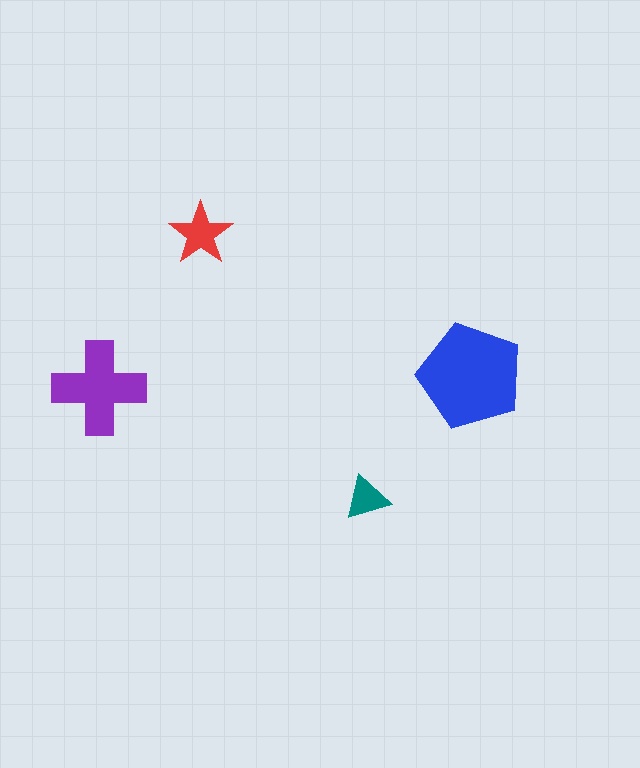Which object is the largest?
The blue pentagon.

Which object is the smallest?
The teal triangle.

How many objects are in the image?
There are 4 objects in the image.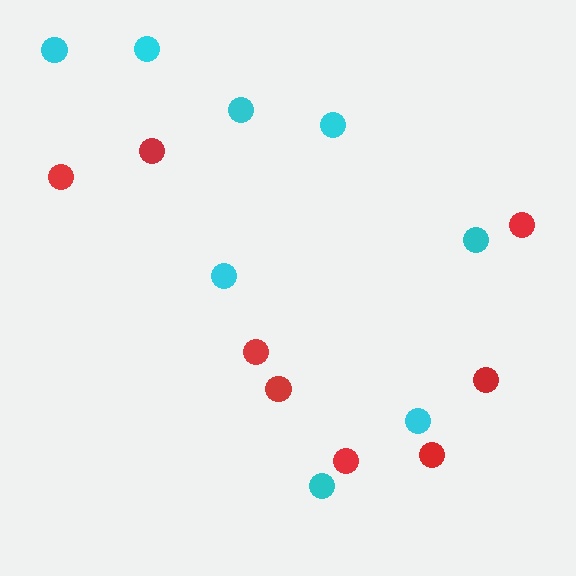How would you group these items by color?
There are 2 groups: one group of cyan circles (8) and one group of red circles (8).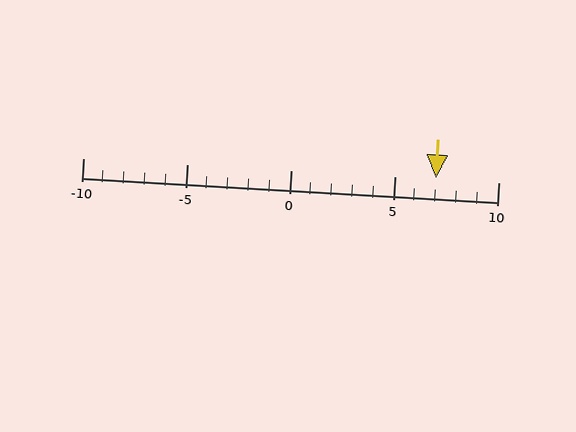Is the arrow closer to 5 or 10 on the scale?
The arrow is closer to 5.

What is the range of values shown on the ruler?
The ruler shows values from -10 to 10.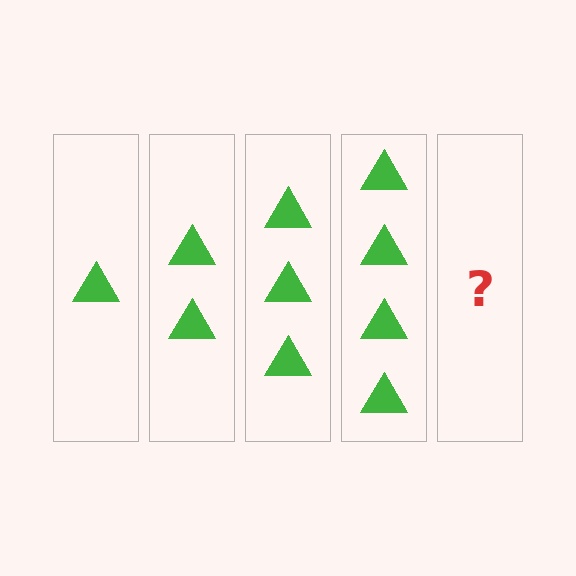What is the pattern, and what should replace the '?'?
The pattern is that each step adds one more triangle. The '?' should be 5 triangles.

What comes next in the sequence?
The next element should be 5 triangles.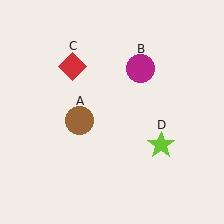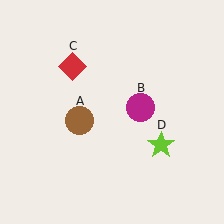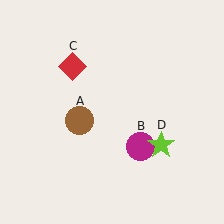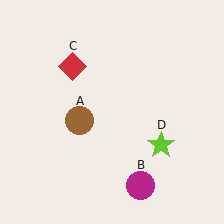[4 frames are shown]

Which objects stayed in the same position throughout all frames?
Brown circle (object A) and red diamond (object C) and lime star (object D) remained stationary.